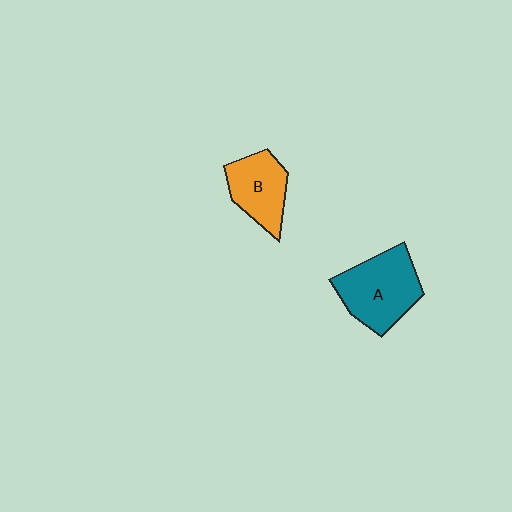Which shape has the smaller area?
Shape B (orange).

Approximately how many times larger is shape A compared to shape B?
Approximately 1.4 times.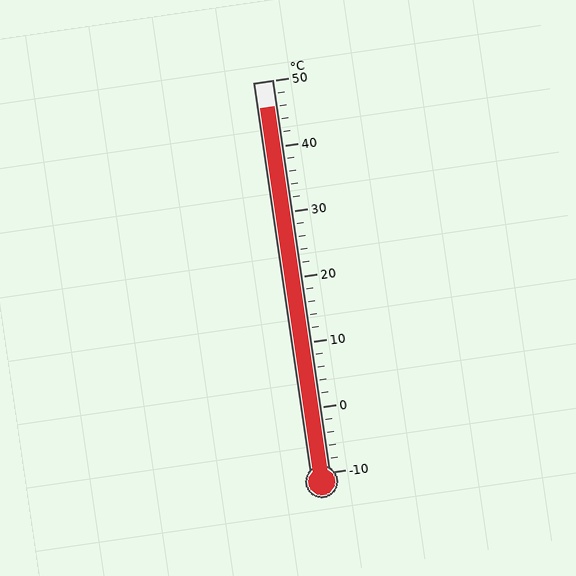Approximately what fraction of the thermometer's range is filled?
The thermometer is filled to approximately 95% of its range.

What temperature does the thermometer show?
The thermometer shows approximately 46°C.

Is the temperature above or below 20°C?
The temperature is above 20°C.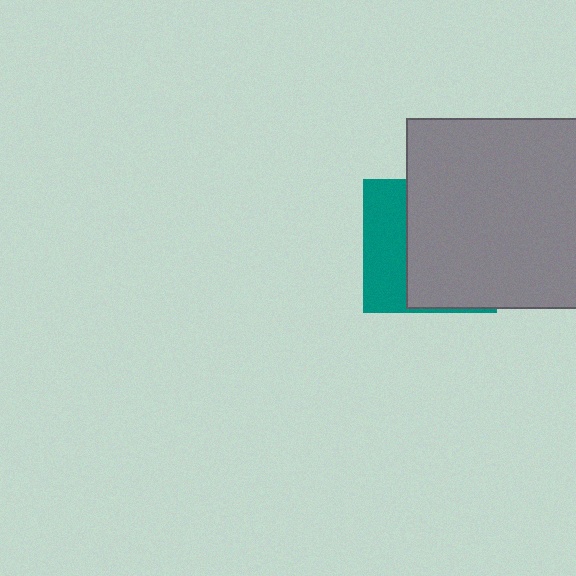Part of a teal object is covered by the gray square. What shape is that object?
It is a square.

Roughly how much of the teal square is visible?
A small part of it is visible (roughly 33%).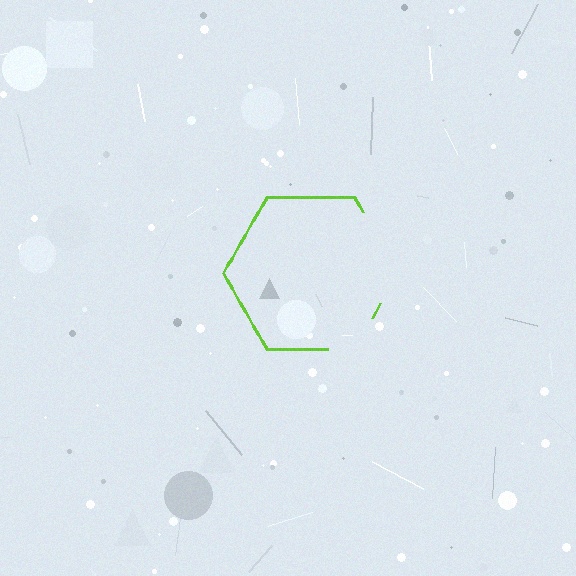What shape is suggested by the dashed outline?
The dashed outline suggests a hexagon.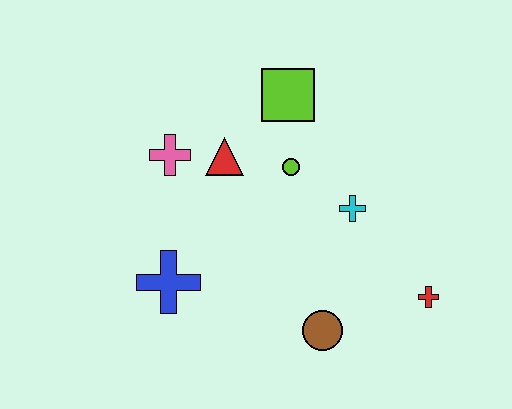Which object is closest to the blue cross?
The pink cross is closest to the blue cross.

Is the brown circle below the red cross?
Yes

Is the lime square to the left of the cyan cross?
Yes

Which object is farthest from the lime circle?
The red cross is farthest from the lime circle.